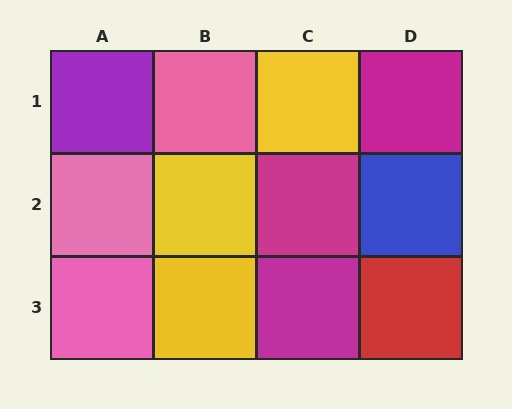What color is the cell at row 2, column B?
Yellow.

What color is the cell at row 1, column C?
Yellow.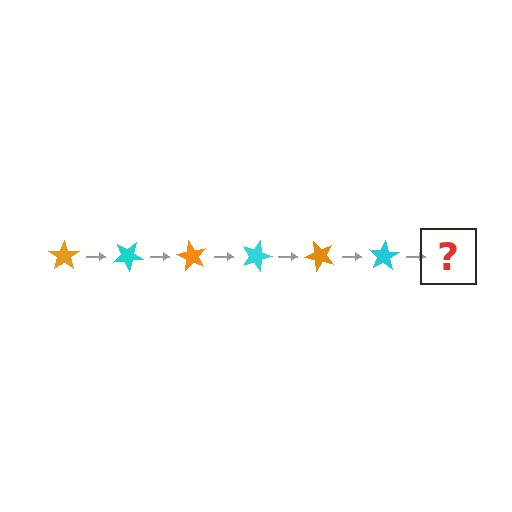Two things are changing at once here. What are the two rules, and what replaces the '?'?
The two rules are that it rotates 30 degrees each step and the color cycles through orange and cyan. The '?' should be an orange star, rotated 180 degrees from the start.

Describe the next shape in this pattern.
It should be an orange star, rotated 180 degrees from the start.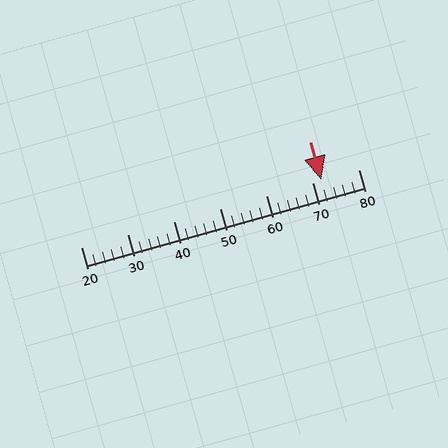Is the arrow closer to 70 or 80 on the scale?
The arrow is closer to 70.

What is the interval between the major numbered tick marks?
The major tick marks are spaced 10 units apart.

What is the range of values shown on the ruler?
The ruler shows values from 20 to 80.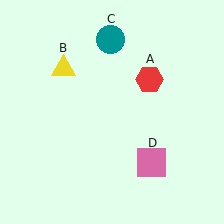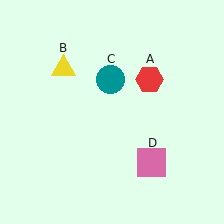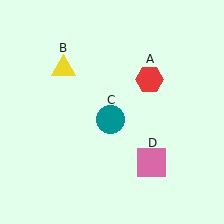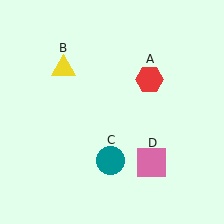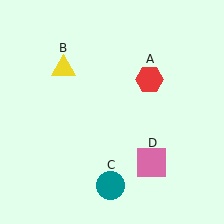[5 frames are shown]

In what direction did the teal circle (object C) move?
The teal circle (object C) moved down.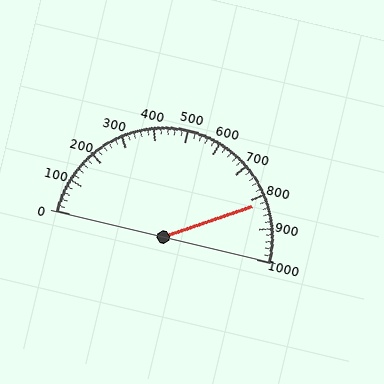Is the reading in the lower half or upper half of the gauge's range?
The reading is in the upper half of the range (0 to 1000).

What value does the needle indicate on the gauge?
The needle indicates approximately 820.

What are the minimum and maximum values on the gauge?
The gauge ranges from 0 to 1000.